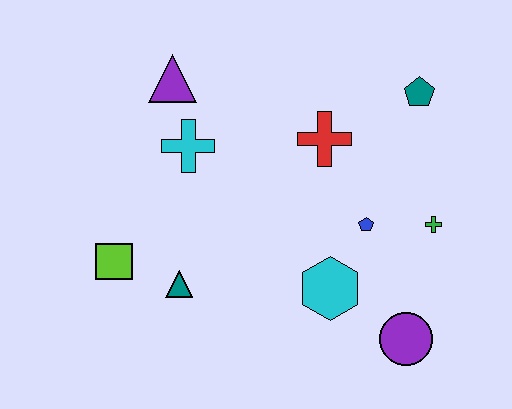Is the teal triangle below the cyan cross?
Yes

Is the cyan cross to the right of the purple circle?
No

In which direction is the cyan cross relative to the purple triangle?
The cyan cross is below the purple triangle.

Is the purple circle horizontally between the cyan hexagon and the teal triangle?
No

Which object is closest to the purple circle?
The cyan hexagon is closest to the purple circle.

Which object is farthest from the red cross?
The lime square is farthest from the red cross.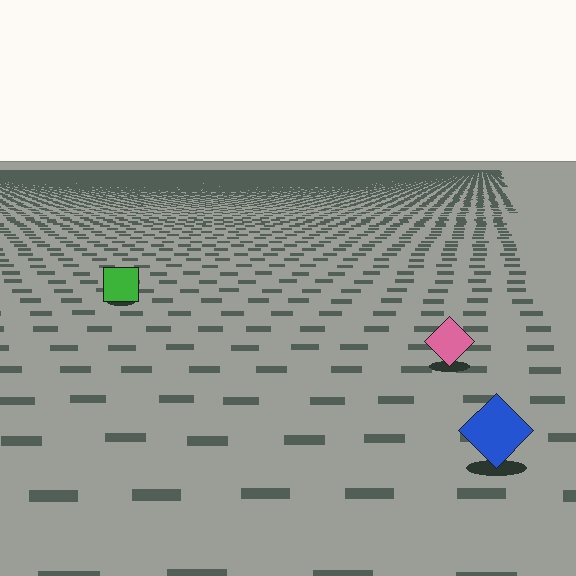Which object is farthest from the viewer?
The green square is farthest from the viewer. It appears smaller and the ground texture around it is denser.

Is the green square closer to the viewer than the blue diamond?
No. The blue diamond is closer — you can tell from the texture gradient: the ground texture is coarser near it.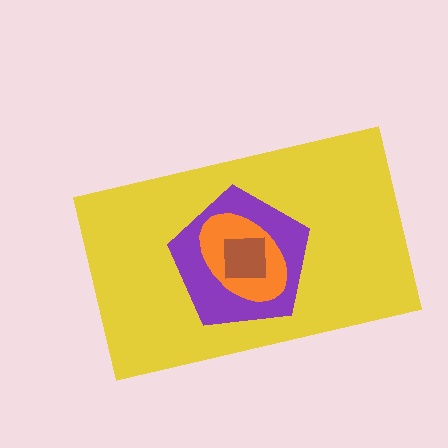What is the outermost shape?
The yellow rectangle.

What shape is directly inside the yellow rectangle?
The purple pentagon.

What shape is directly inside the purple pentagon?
The orange ellipse.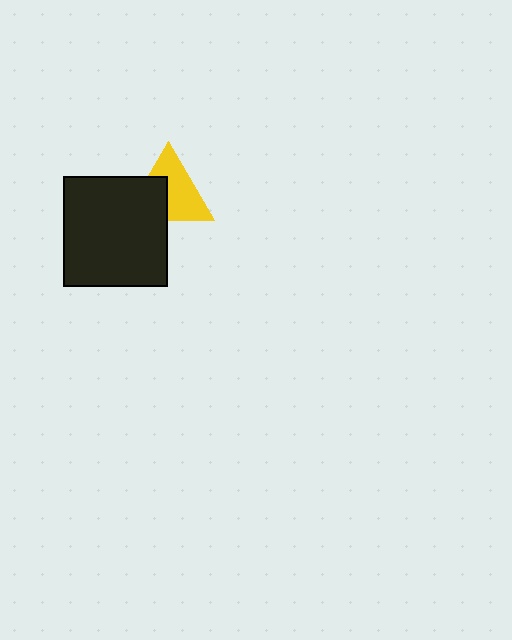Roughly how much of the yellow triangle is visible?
About half of it is visible (roughly 60%).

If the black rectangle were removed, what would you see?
You would see the complete yellow triangle.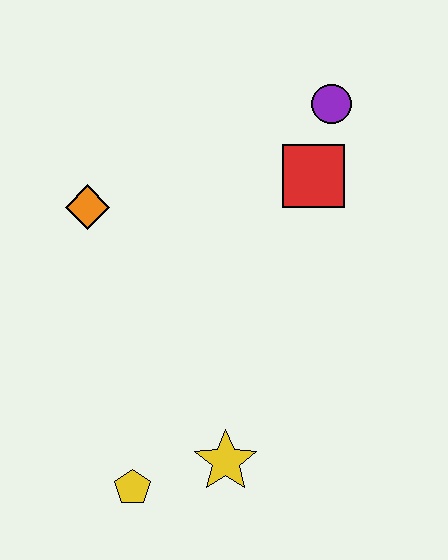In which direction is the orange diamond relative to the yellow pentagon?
The orange diamond is above the yellow pentagon.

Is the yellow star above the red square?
No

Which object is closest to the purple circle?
The red square is closest to the purple circle.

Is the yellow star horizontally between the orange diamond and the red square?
Yes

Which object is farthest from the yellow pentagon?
The purple circle is farthest from the yellow pentagon.